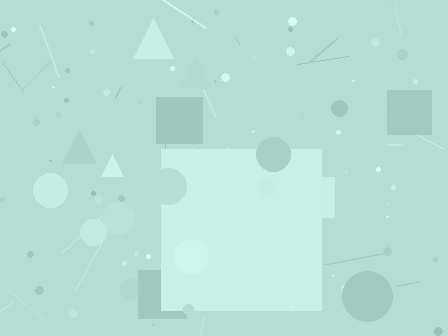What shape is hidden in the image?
A square is hidden in the image.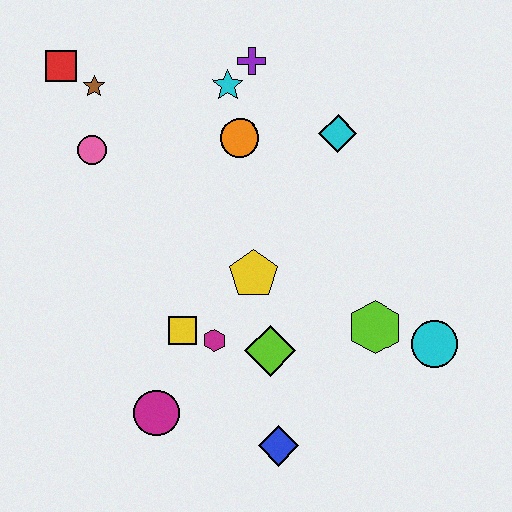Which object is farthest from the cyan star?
The blue diamond is farthest from the cyan star.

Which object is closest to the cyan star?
The purple cross is closest to the cyan star.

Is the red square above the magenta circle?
Yes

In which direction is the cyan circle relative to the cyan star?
The cyan circle is below the cyan star.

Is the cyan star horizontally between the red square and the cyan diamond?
Yes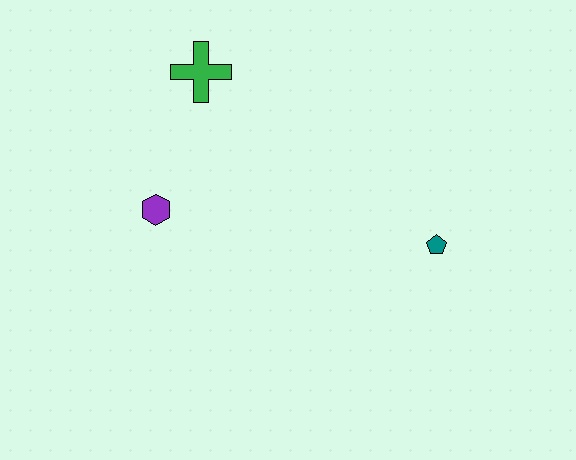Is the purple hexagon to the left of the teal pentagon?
Yes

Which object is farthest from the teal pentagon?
The green cross is farthest from the teal pentagon.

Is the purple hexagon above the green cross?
No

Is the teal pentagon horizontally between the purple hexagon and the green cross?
No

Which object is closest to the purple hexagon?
The green cross is closest to the purple hexagon.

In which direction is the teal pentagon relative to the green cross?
The teal pentagon is to the right of the green cross.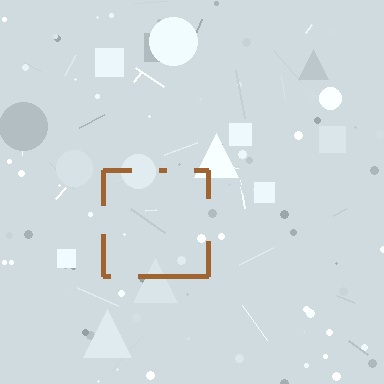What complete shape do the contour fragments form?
The contour fragments form a square.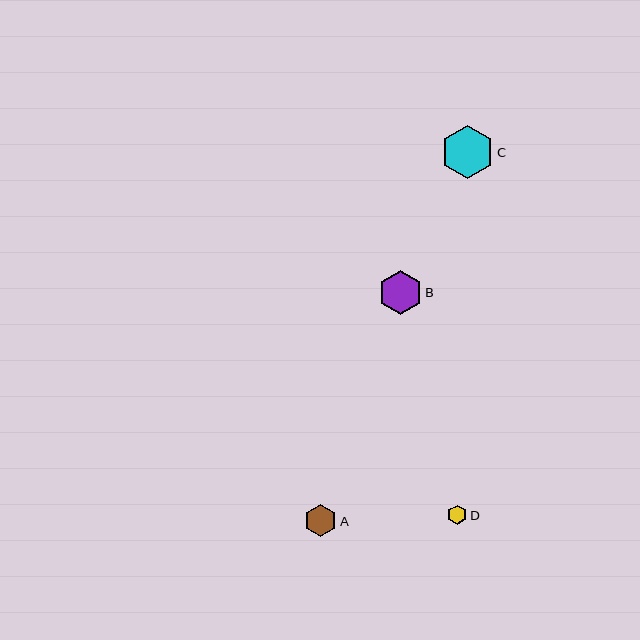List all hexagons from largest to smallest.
From largest to smallest: C, B, A, D.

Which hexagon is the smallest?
Hexagon D is the smallest with a size of approximately 20 pixels.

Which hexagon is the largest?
Hexagon C is the largest with a size of approximately 53 pixels.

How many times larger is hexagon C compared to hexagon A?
Hexagon C is approximately 1.7 times the size of hexagon A.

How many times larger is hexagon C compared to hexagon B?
Hexagon C is approximately 1.2 times the size of hexagon B.